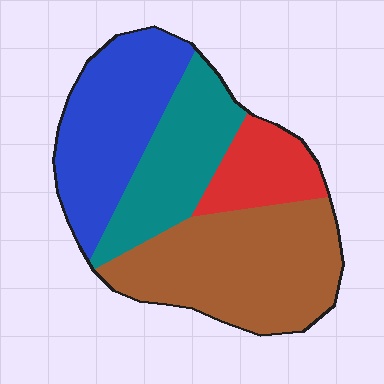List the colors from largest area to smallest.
From largest to smallest: brown, blue, teal, red.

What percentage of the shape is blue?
Blue covers 28% of the shape.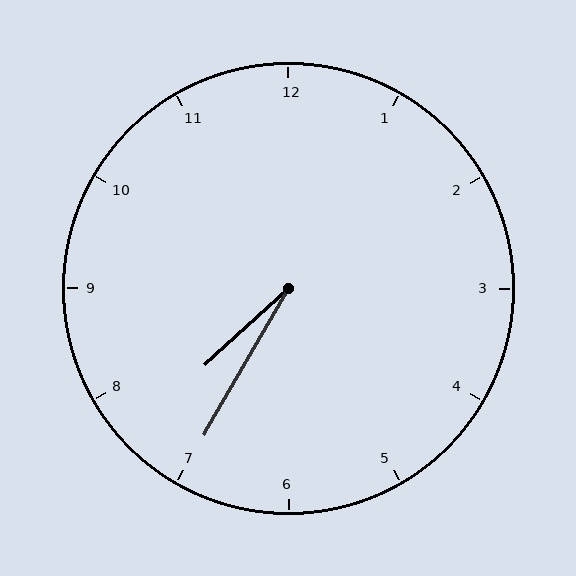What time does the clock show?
7:35.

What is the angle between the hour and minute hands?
Approximately 18 degrees.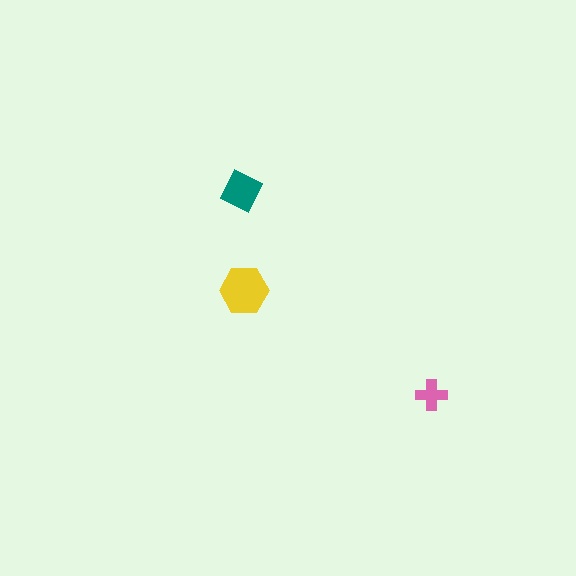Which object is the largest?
The yellow hexagon.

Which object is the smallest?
The pink cross.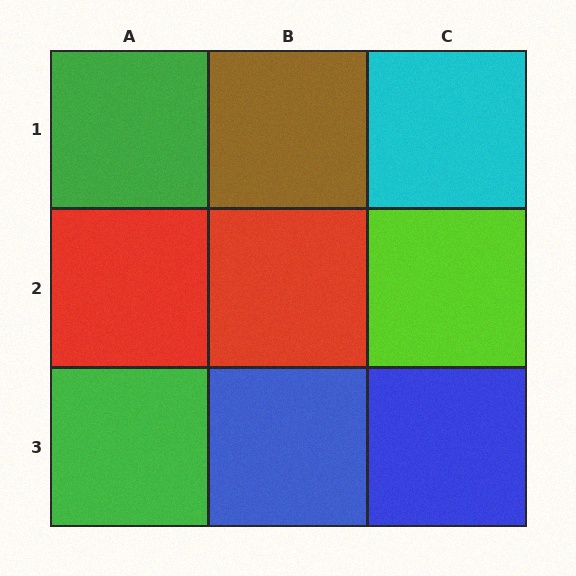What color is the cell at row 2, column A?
Red.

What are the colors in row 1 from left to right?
Green, brown, cyan.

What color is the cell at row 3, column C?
Blue.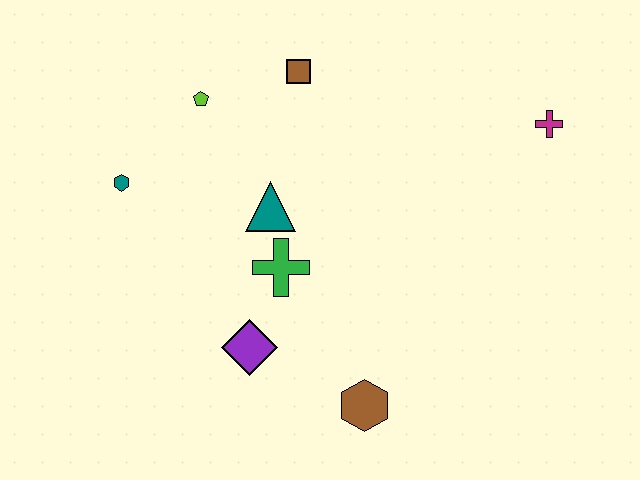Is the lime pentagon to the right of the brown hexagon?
No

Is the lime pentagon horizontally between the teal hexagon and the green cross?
Yes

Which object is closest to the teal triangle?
The green cross is closest to the teal triangle.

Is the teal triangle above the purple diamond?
Yes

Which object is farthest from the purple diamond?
The magenta cross is farthest from the purple diamond.